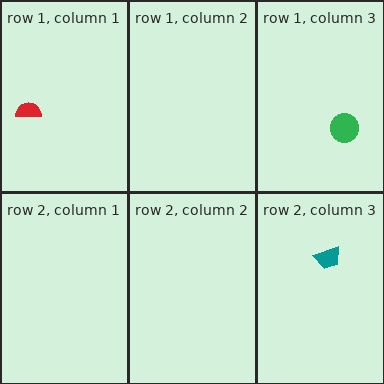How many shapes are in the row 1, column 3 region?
1.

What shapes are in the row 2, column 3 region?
The teal trapezoid.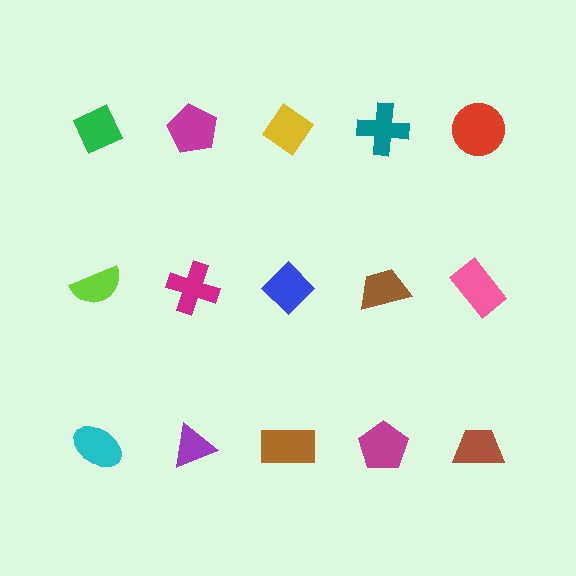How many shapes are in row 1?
5 shapes.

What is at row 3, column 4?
A magenta pentagon.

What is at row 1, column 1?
A green diamond.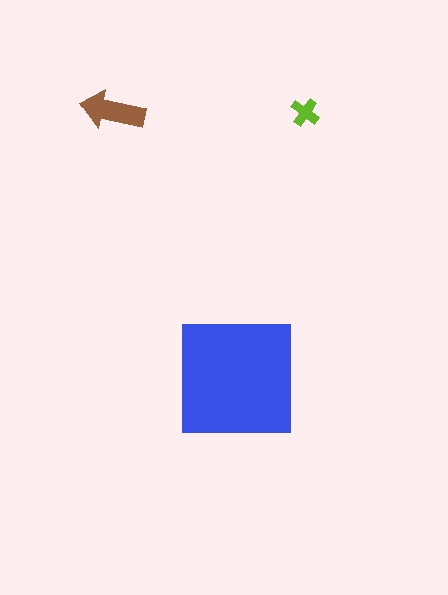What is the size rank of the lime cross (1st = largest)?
3rd.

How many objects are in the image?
There are 3 objects in the image.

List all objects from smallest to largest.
The lime cross, the brown arrow, the blue square.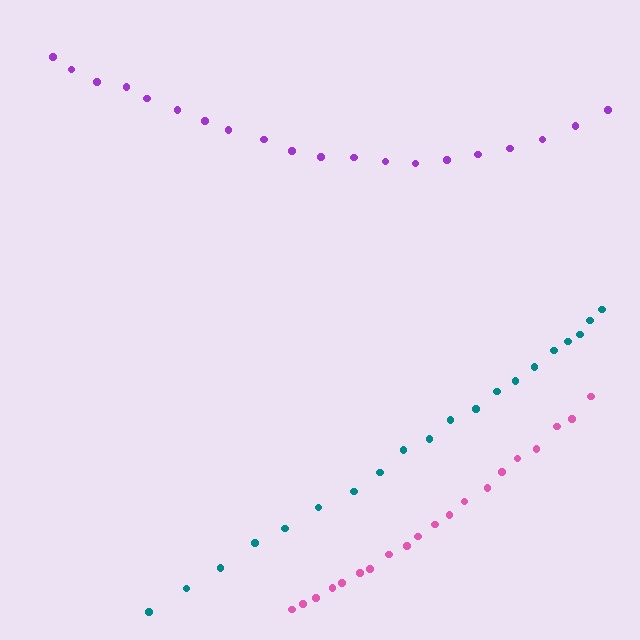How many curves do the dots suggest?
There are 3 distinct paths.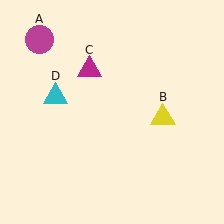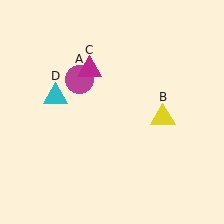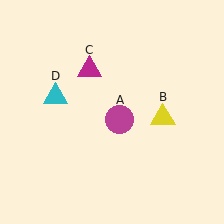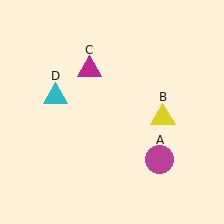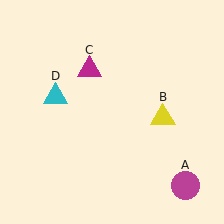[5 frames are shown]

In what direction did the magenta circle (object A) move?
The magenta circle (object A) moved down and to the right.